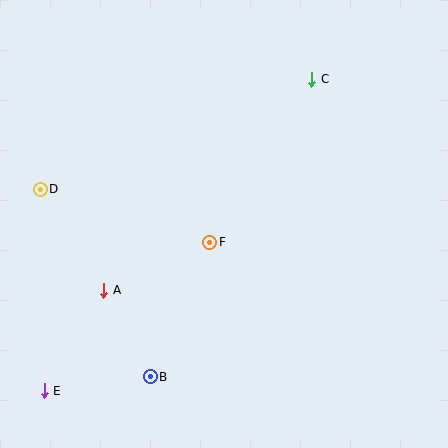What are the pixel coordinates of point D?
Point D is at (40, 189).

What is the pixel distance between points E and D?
The distance between E and D is 202 pixels.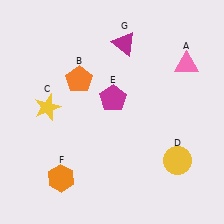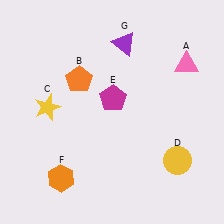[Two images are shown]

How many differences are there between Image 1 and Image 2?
There is 1 difference between the two images.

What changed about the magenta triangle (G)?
In Image 1, G is magenta. In Image 2, it changed to purple.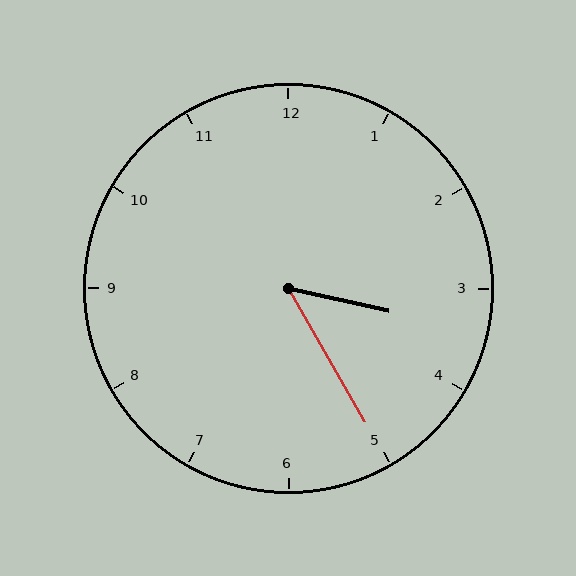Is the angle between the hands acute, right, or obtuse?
It is acute.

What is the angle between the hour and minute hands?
Approximately 48 degrees.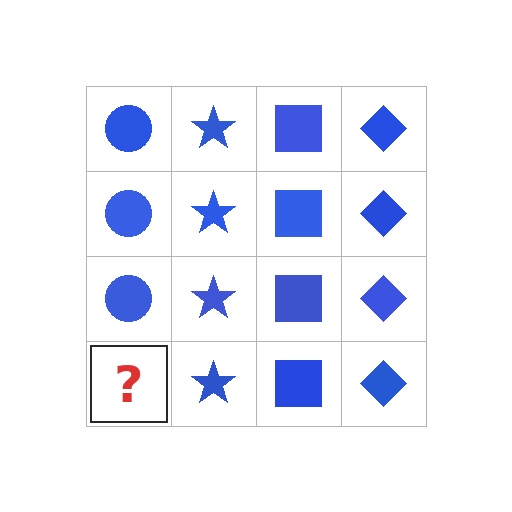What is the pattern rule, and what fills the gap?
The rule is that each column has a consistent shape. The gap should be filled with a blue circle.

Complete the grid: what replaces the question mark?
The question mark should be replaced with a blue circle.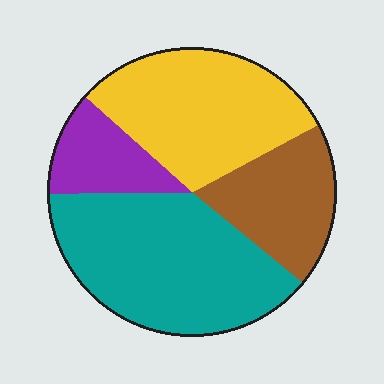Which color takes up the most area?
Teal, at roughly 40%.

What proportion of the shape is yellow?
Yellow takes up about one third (1/3) of the shape.